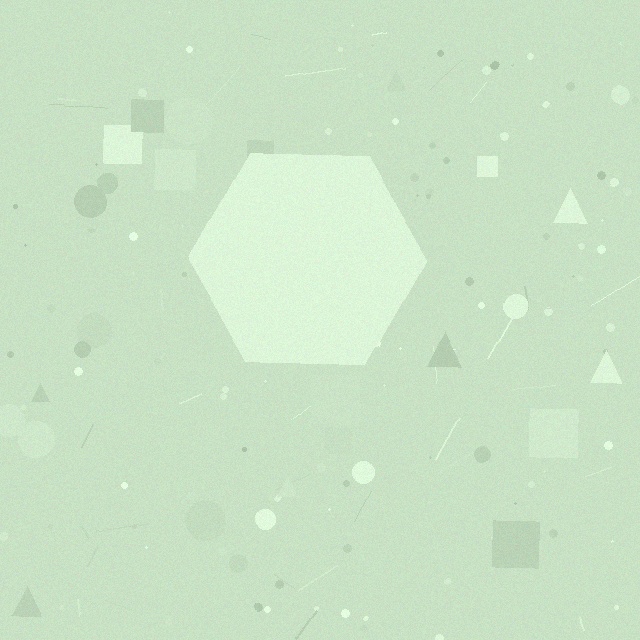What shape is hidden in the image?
A hexagon is hidden in the image.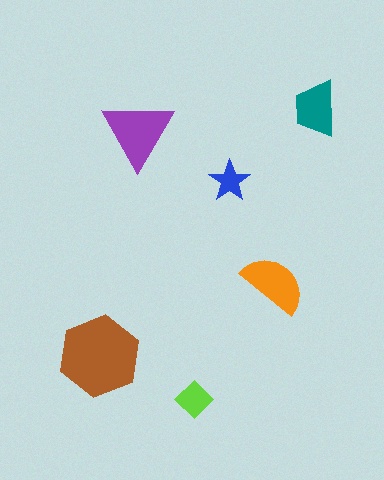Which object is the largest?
The brown hexagon.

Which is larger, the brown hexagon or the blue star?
The brown hexagon.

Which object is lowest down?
The lime diamond is bottommost.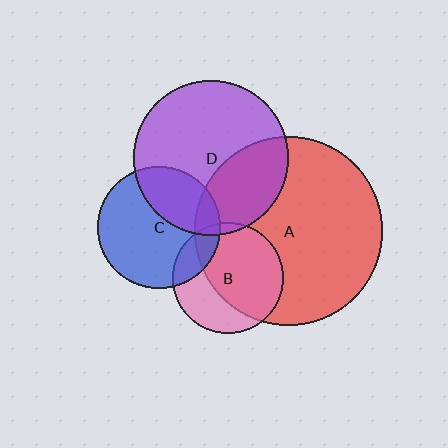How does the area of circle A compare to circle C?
Approximately 2.4 times.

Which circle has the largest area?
Circle A (red).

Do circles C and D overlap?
Yes.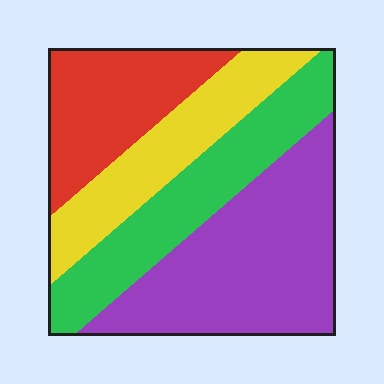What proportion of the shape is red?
Red takes up about one fifth (1/5) of the shape.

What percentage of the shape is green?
Green covers roughly 25% of the shape.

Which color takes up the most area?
Purple, at roughly 35%.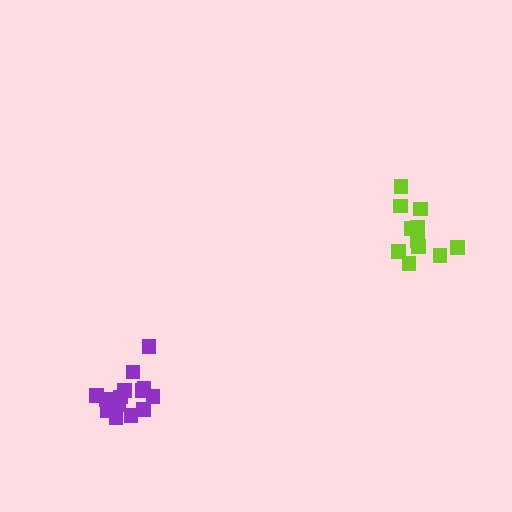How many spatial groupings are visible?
There are 2 spatial groupings.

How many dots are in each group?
Group 1: 12 dots, Group 2: 15 dots (27 total).